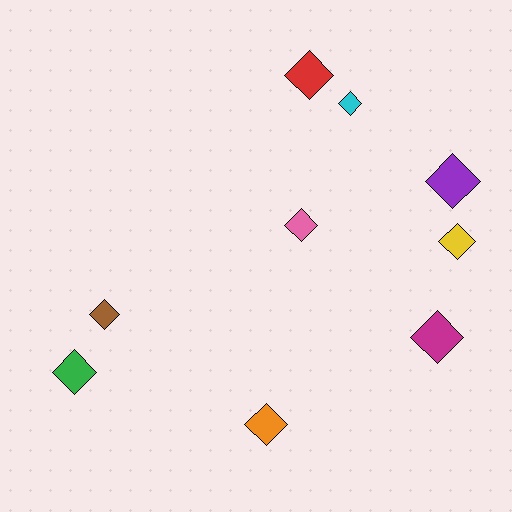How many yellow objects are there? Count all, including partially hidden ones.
There is 1 yellow object.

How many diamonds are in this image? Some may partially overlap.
There are 9 diamonds.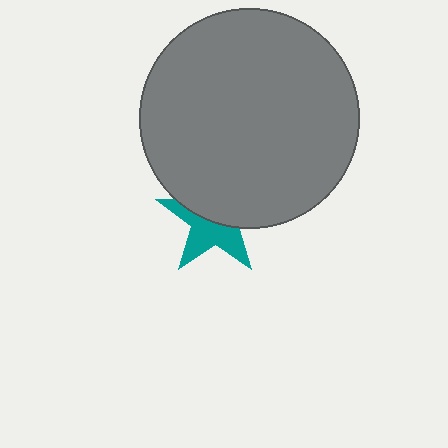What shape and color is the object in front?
The object in front is a gray circle.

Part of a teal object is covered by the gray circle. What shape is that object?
It is a star.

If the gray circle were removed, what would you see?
You would see the complete teal star.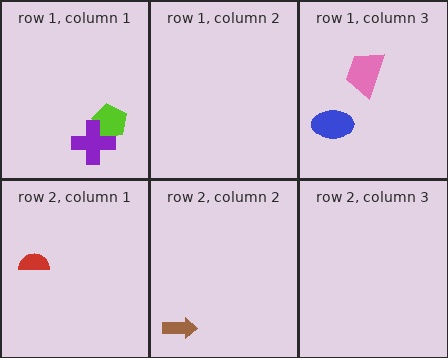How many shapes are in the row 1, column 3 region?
2.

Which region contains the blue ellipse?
The row 1, column 3 region.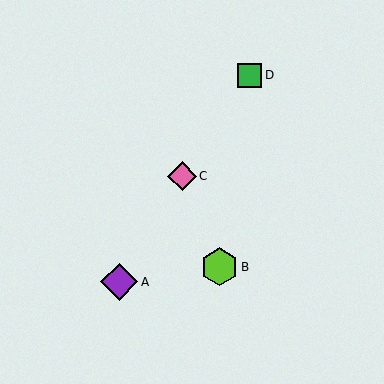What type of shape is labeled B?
Shape B is a lime hexagon.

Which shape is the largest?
The lime hexagon (labeled B) is the largest.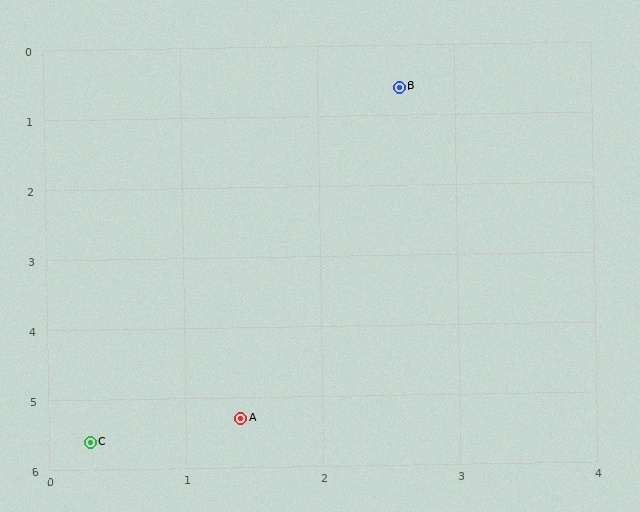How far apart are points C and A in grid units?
Points C and A are about 1.1 grid units apart.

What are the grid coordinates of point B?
Point B is at approximately (2.6, 0.6).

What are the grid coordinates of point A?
Point A is at approximately (1.4, 5.3).